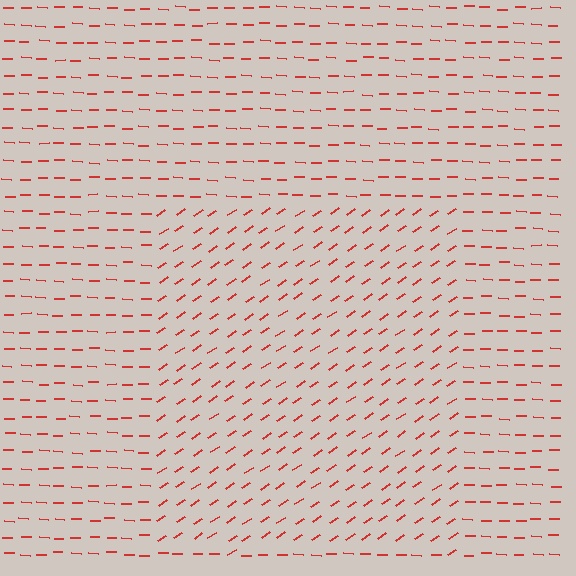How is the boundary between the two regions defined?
The boundary is defined purely by a change in line orientation (approximately 36 degrees difference). All lines are the same color and thickness.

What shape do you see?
I see a rectangle.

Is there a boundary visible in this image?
Yes, there is a texture boundary formed by a change in line orientation.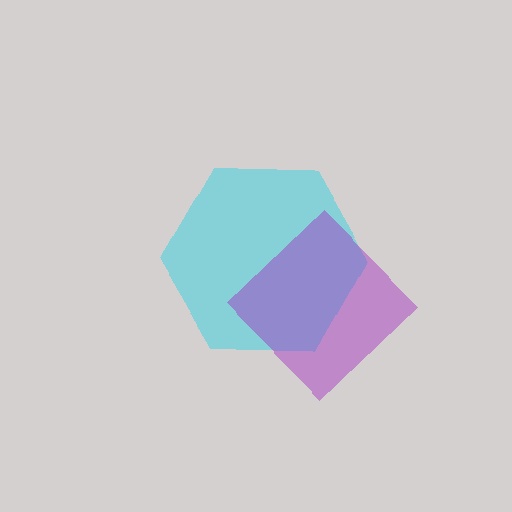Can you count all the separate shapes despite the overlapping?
Yes, there are 2 separate shapes.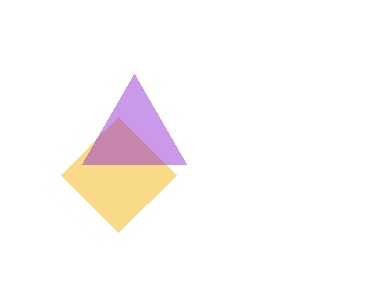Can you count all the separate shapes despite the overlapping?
Yes, there are 2 separate shapes.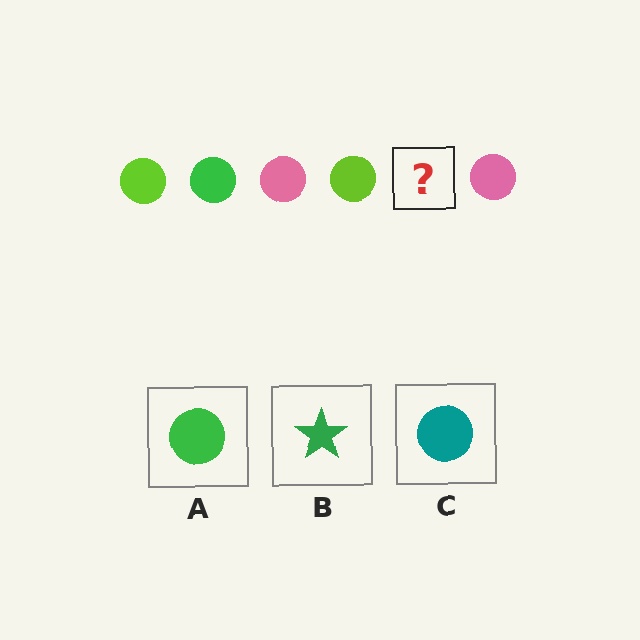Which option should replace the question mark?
Option A.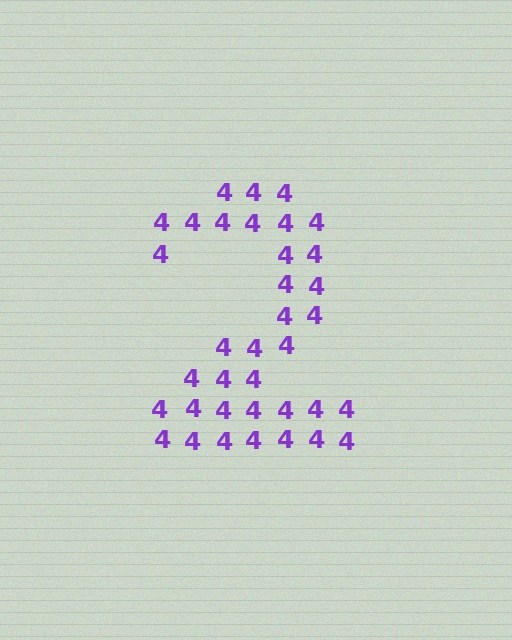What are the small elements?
The small elements are digit 4's.